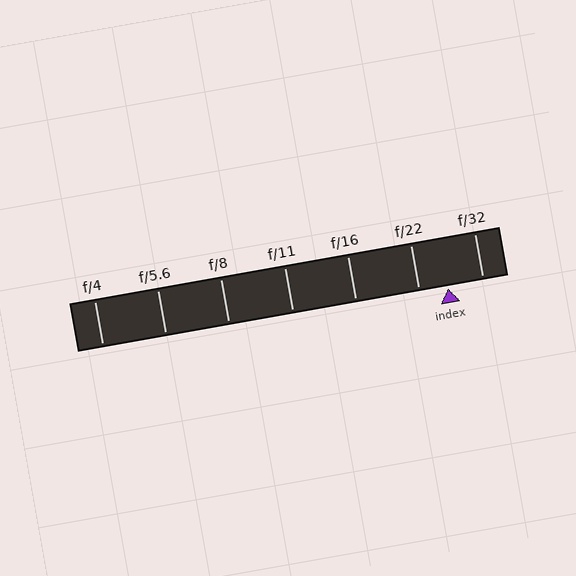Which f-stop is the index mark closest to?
The index mark is closest to f/22.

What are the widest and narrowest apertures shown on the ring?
The widest aperture shown is f/4 and the narrowest is f/32.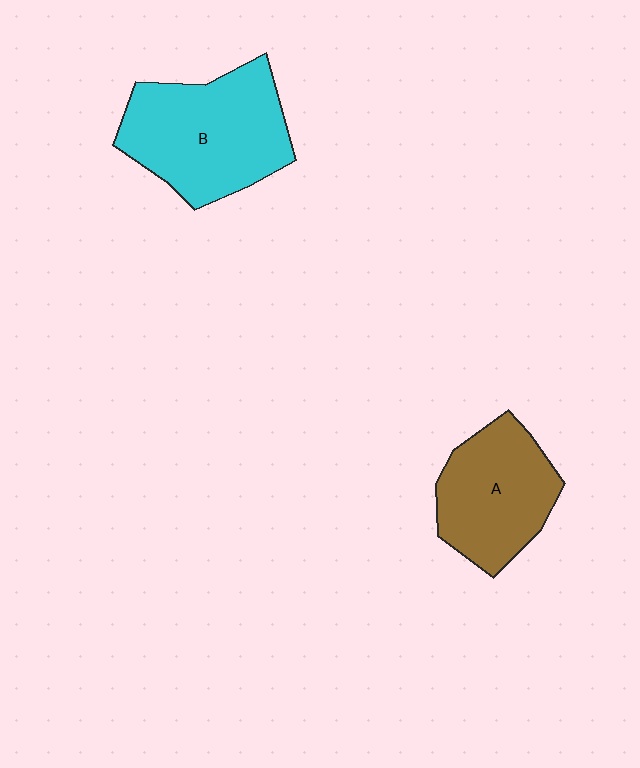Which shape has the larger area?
Shape B (cyan).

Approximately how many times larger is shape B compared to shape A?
Approximately 1.3 times.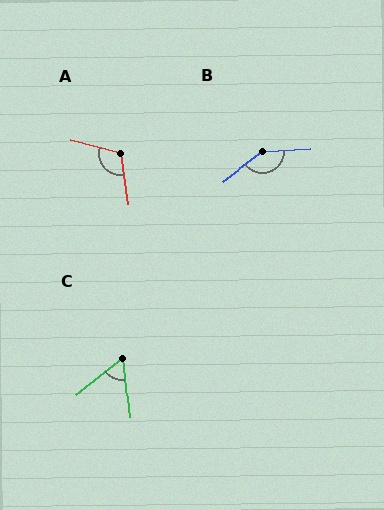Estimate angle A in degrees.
Approximately 112 degrees.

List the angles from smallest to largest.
C (59°), A (112°), B (147°).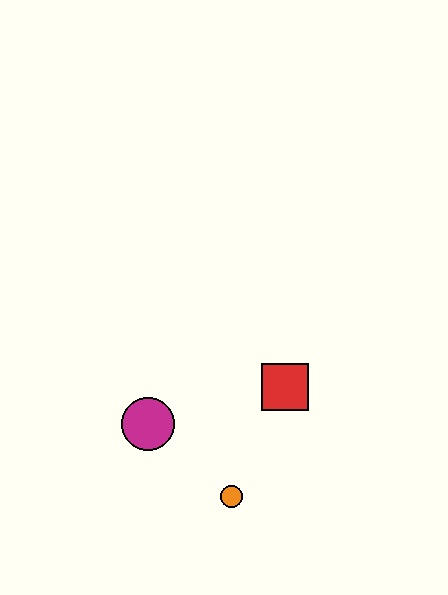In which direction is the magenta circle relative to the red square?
The magenta circle is to the left of the red square.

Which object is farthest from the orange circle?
The red square is farthest from the orange circle.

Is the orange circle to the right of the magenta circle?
Yes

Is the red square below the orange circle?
No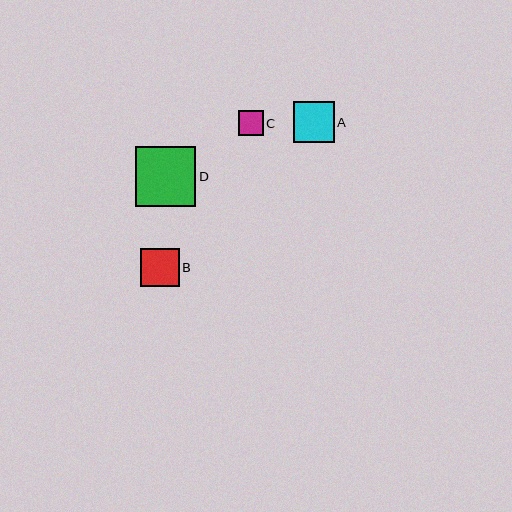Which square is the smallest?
Square C is the smallest with a size of approximately 25 pixels.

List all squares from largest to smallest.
From largest to smallest: D, A, B, C.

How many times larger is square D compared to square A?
Square D is approximately 1.5 times the size of square A.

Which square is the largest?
Square D is the largest with a size of approximately 60 pixels.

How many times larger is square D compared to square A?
Square D is approximately 1.5 times the size of square A.